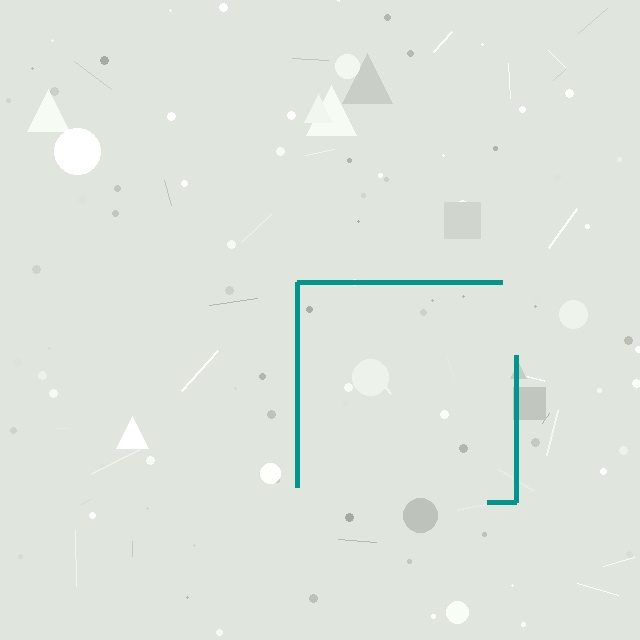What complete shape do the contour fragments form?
The contour fragments form a square.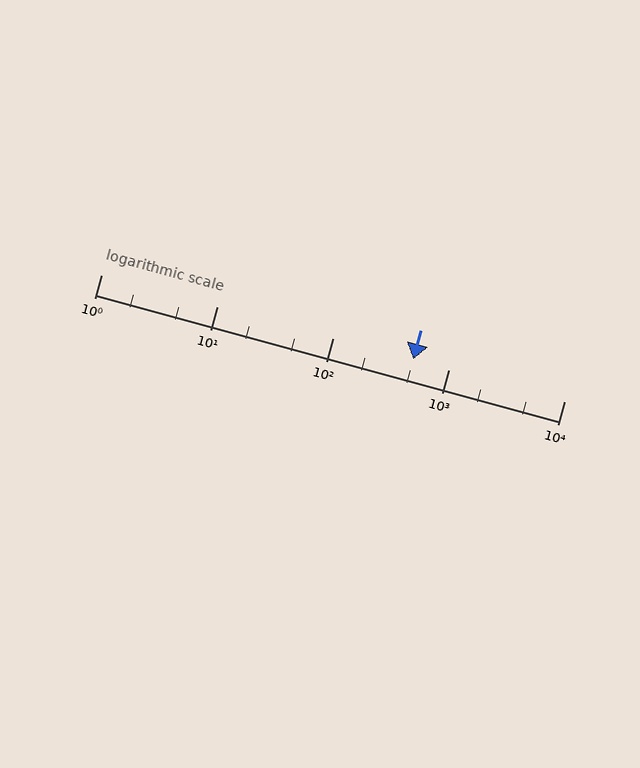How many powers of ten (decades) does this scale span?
The scale spans 4 decades, from 1 to 10000.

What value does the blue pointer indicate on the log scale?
The pointer indicates approximately 500.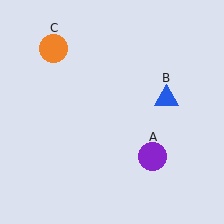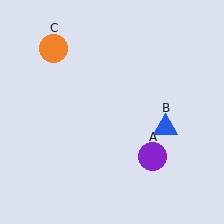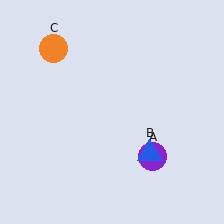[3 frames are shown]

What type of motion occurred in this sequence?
The blue triangle (object B) rotated clockwise around the center of the scene.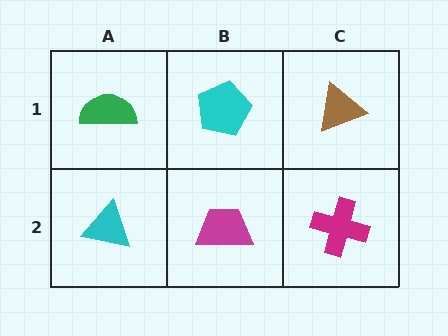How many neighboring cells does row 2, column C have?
2.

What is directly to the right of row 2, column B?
A magenta cross.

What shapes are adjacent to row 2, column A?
A green semicircle (row 1, column A), a magenta trapezoid (row 2, column B).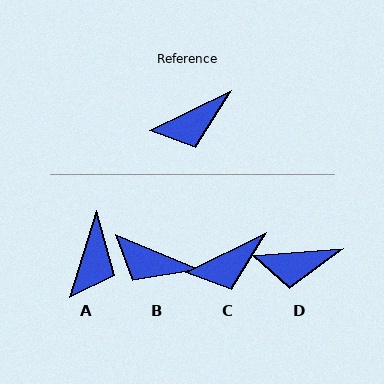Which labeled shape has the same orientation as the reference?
C.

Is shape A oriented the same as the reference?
No, it is off by about 47 degrees.